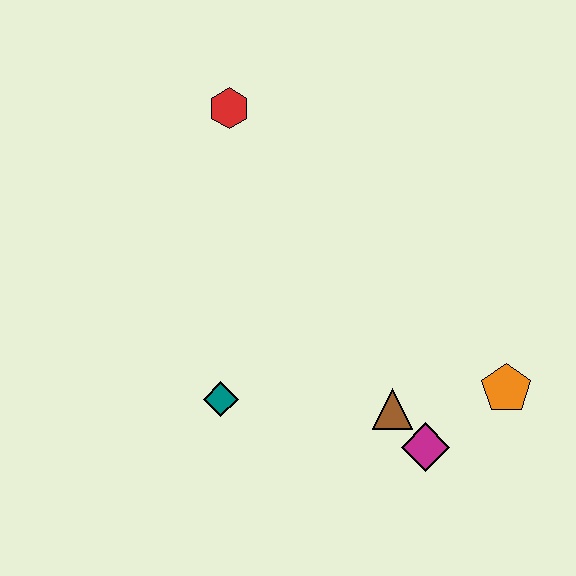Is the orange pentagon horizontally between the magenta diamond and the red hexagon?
No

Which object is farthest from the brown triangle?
The red hexagon is farthest from the brown triangle.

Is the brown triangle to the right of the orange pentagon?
No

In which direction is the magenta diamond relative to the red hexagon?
The magenta diamond is below the red hexagon.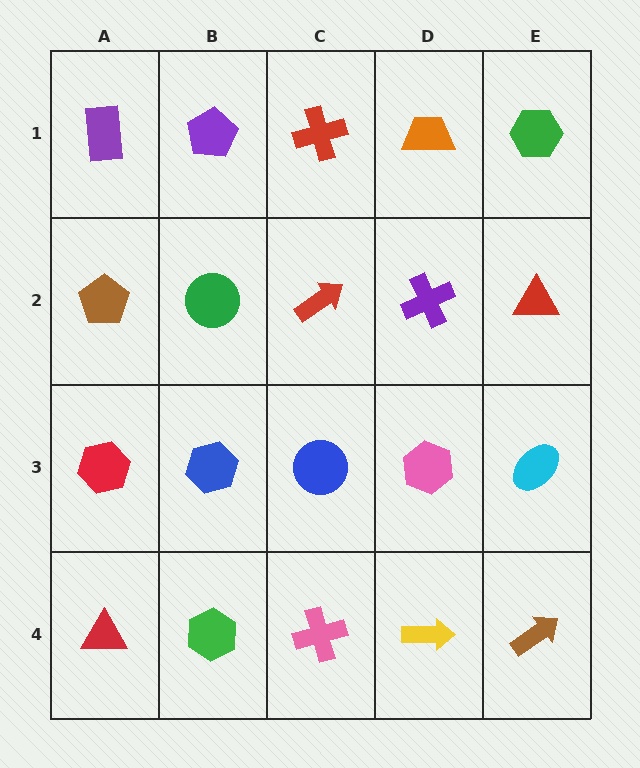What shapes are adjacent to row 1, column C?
A red arrow (row 2, column C), a purple pentagon (row 1, column B), an orange trapezoid (row 1, column D).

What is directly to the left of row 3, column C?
A blue hexagon.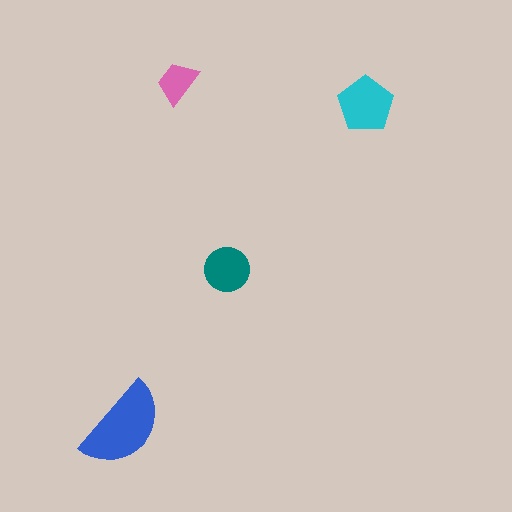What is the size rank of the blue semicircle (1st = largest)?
1st.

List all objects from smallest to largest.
The pink trapezoid, the teal circle, the cyan pentagon, the blue semicircle.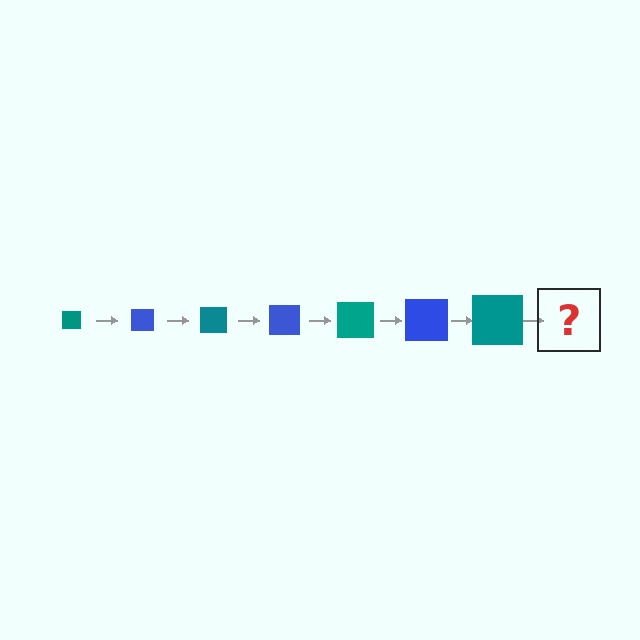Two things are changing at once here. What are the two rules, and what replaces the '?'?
The two rules are that the square grows larger each step and the color cycles through teal and blue. The '?' should be a blue square, larger than the previous one.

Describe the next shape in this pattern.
It should be a blue square, larger than the previous one.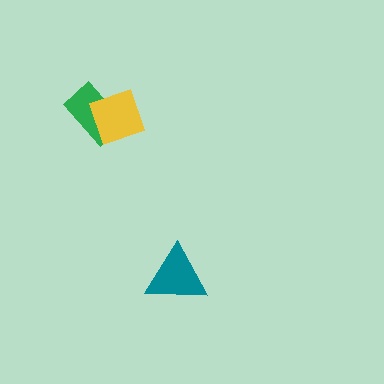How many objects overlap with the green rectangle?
1 object overlaps with the green rectangle.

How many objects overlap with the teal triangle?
0 objects overlap with the teal triangle.